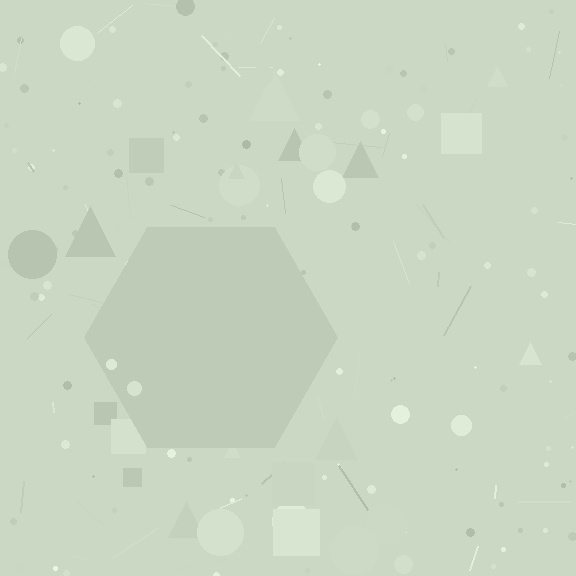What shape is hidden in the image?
A hexagon is hidden in the image.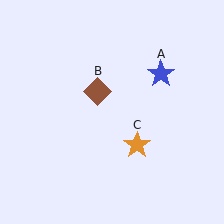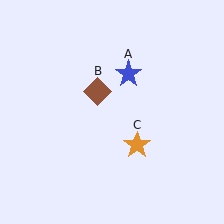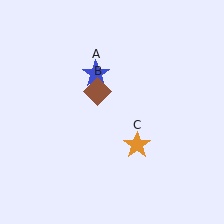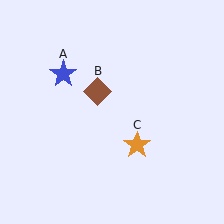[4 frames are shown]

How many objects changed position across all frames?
1 object changed position: blue star (object A).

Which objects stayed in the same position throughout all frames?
Brown diamond (object B) and orange star (object C) remained stationary.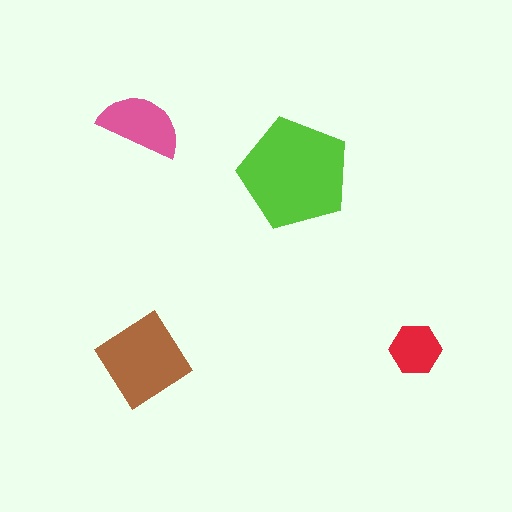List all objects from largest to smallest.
The lime pentagon, the brown diamond, the pink semicircle, the red hexagon.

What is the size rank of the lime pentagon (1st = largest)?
1st.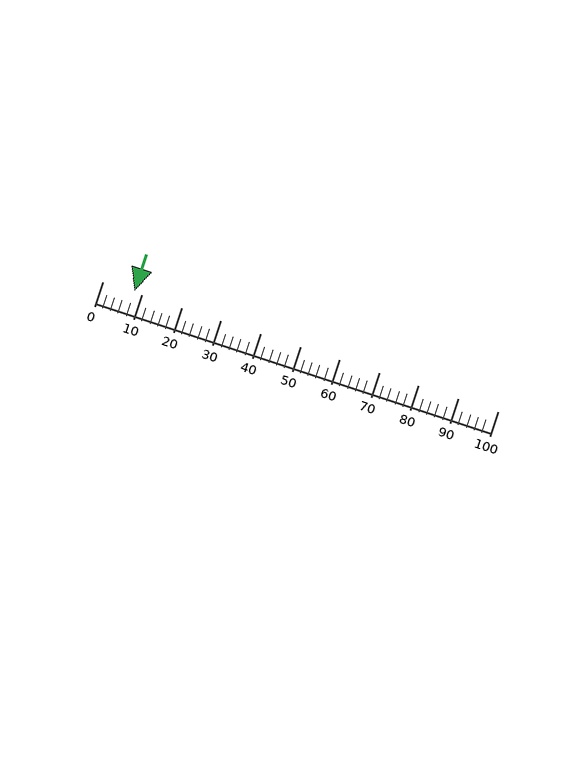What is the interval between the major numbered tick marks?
The major tick marks are spaced 10 units apart.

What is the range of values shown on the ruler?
The ruler shows values from 0 to 100.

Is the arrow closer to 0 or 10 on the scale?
The arrow is closer to 10.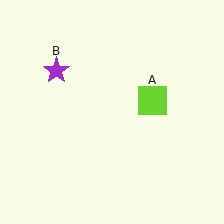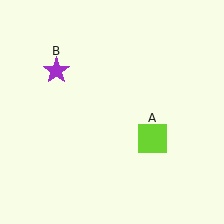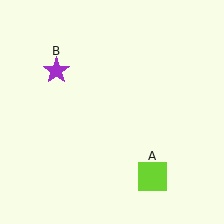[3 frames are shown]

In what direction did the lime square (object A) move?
The lime square (object A) moved down.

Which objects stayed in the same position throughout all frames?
Purple star (object B) remained stationary.